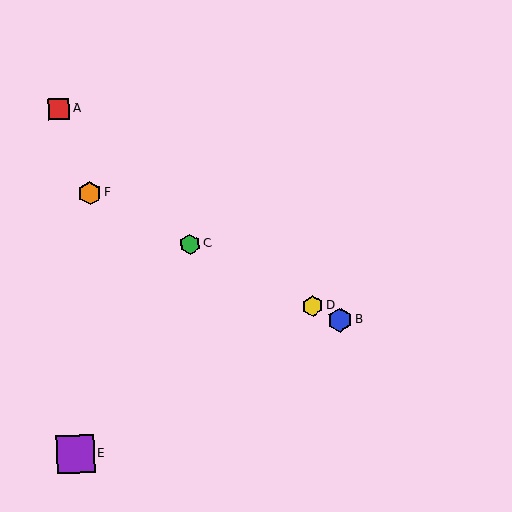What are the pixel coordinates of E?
Object E is at (75, 454).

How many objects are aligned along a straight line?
4 objects (B, C, D, F) are aligned along a straight line.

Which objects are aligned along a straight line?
Objects B, C, D, F are aligned along a straight line.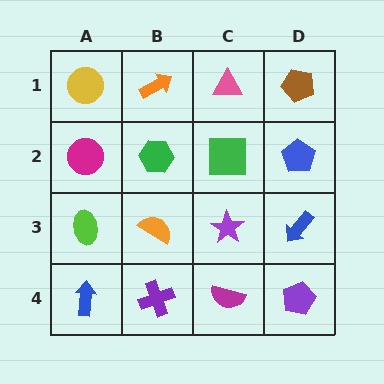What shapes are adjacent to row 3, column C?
A green square (row 2, column C), a magenta semicircle (row 4, column C), an orange semicircle (row 3, column B), a blue arrow (row 3, column D).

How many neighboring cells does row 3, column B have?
4.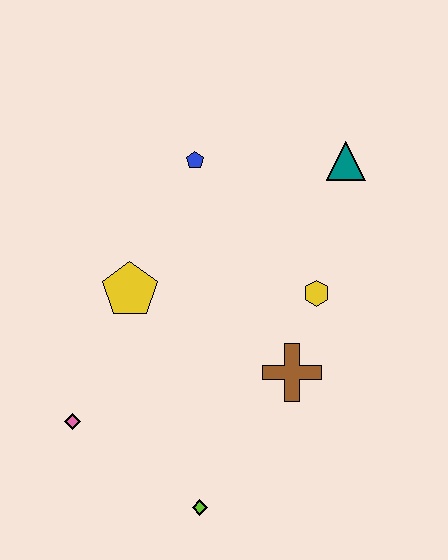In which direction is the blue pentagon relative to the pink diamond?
The blue pentagon is above the pink diamond.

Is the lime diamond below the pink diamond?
Yes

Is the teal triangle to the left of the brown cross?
No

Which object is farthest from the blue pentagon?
The lime diamond is farthest from the blue pentagon.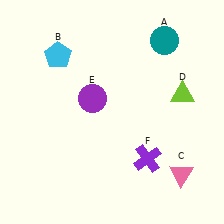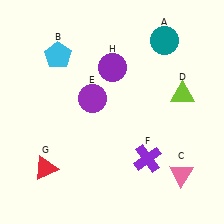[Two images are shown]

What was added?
A red triangle (G), a purple circle (H) were added in Image 2.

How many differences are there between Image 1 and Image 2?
There are 2 differences between the two images.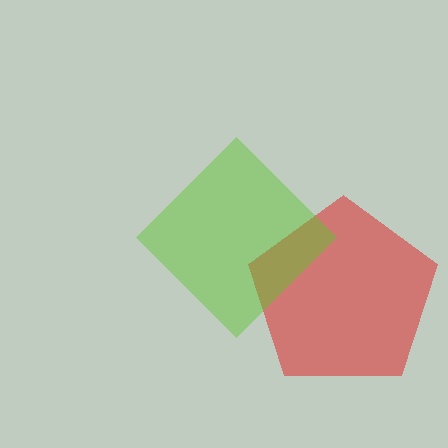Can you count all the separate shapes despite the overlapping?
Yes, there are 2 separate shapes.